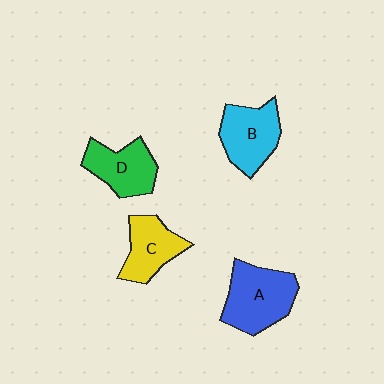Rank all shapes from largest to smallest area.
From largest to smallest: A (blue), B (cyan), D (green), C (yellow).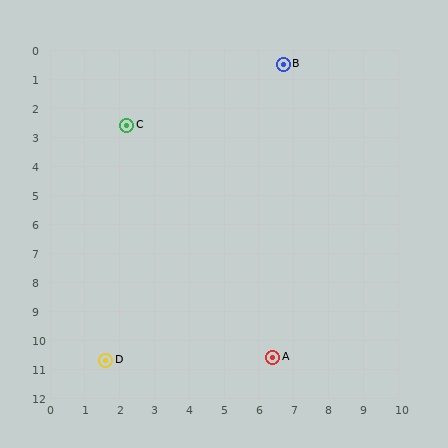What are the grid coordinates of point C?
Point C is at approximately (2.2, 2.6).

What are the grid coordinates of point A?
Point A is at approximately (6.4, 10.6).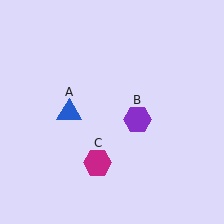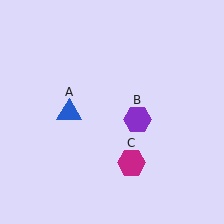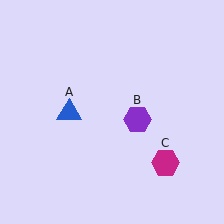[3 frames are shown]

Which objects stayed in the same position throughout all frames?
Blue triangle (object A) and purple hexagon (object B) remained stationary.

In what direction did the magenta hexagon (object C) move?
The magenta hexagon (object C) moved right.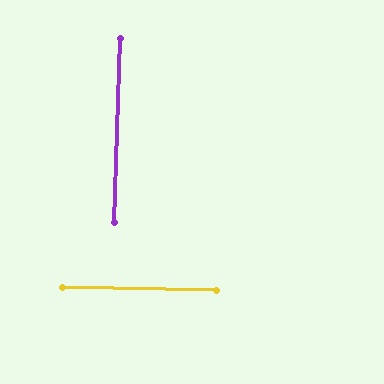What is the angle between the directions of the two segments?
Approximately 90 degrees.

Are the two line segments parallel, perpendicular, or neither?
Perpendicular — they meet at approximately 90°.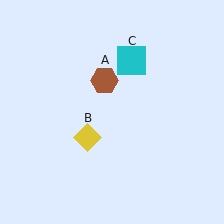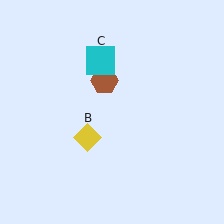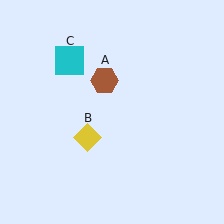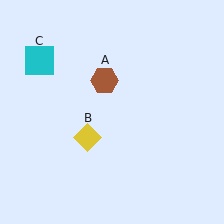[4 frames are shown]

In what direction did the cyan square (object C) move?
The cyan square (object C) moved left.